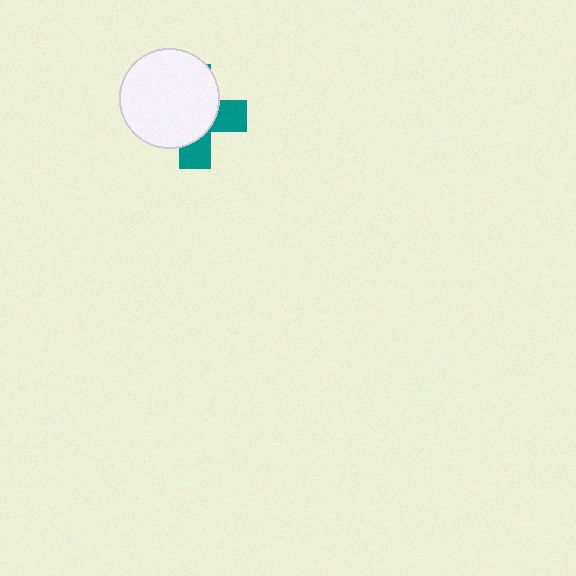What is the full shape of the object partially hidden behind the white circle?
The partially hidden object is a teal cross.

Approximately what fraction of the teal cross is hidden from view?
Roughly 66% of the teal cross is hidden behind the white circle.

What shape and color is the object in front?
The object in front is a white circle.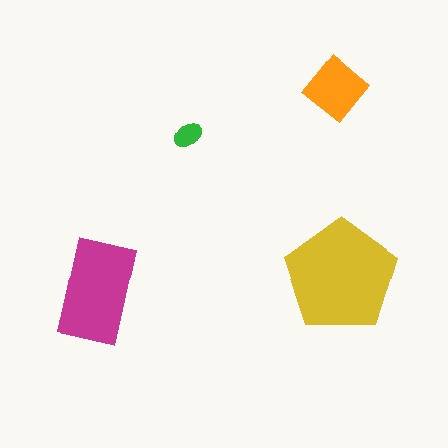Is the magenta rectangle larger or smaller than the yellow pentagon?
Smaller.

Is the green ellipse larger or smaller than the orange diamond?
Smaller.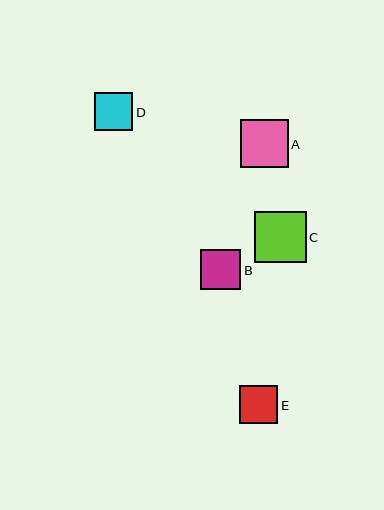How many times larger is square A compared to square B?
Square A is approximately 1.2 times the size of square B.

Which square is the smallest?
Square E is the smallest with a size of approximately 38 pixels.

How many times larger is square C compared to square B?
Square C is approximately 1.3 times the size of square B.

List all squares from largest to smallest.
From largest to smallest: C, A, B, D, E.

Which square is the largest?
Square C is the largest with a size of approximately 52 pixels.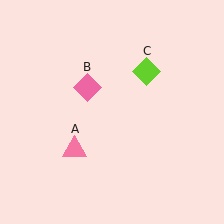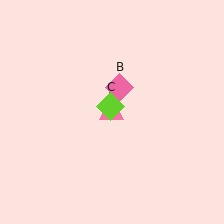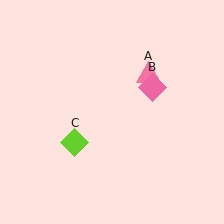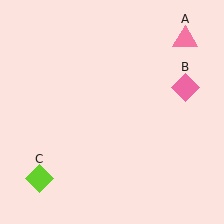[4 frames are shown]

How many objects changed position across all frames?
3 objects changed position: pink triangle (object A), pink diamond (object B), lime diamond (object C).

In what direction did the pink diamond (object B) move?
The pink diamond (object B) moved right.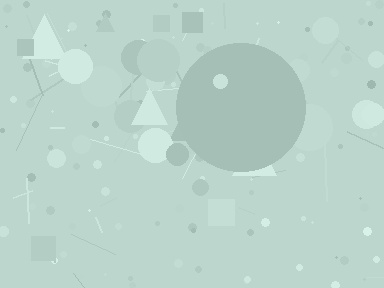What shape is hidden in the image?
A circle is hidden in the image.